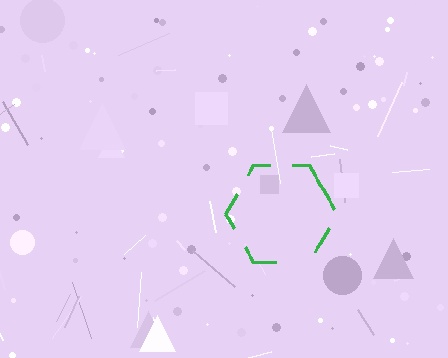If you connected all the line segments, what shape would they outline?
They would outline a hexagon.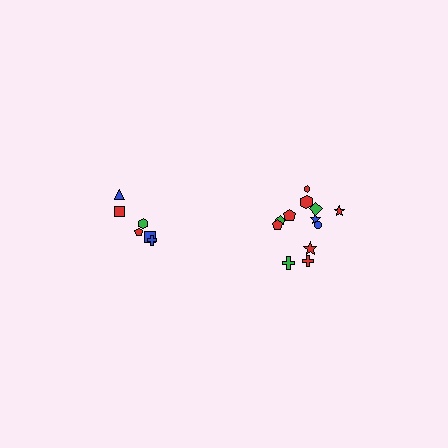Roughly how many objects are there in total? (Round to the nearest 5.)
Roughly 20 objects in total.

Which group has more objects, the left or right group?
The right group.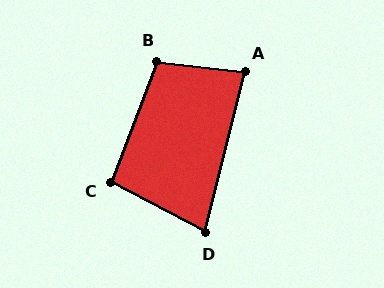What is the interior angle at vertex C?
Approximately 97 degrees (obtuse).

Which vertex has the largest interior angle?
B, at approximately 104 degrees.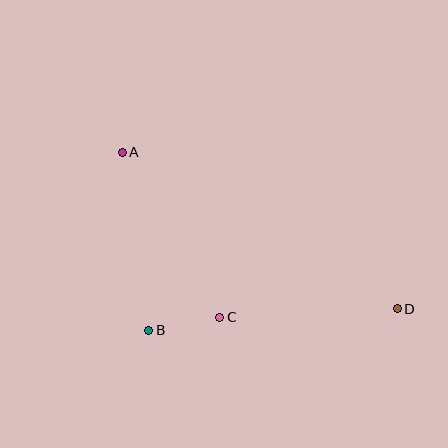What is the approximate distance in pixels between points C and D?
The distance between C and D is approximately 178 pixels.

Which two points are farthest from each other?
Points A and D are farthest from each other.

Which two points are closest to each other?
Points B and C are closest to each other.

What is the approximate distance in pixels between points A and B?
The distance between A and B is approximately 180 pixels.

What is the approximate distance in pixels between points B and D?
The distance between B and D is approximately 249 pixels.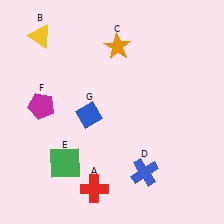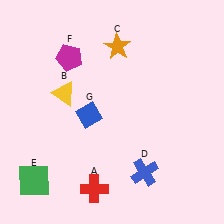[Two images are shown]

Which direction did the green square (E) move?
The green square (E) moved left.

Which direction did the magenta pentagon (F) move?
The magenta pentagon (F) moved up.